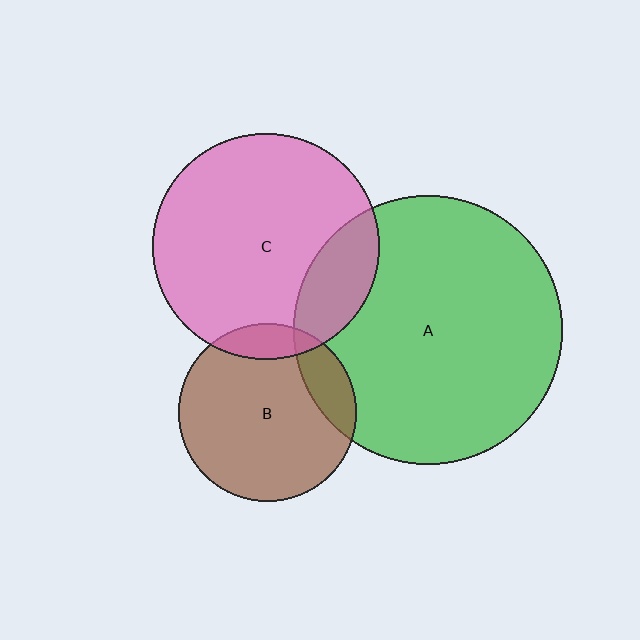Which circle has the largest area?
Circle A (green).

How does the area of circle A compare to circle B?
Approximately 2.3 times.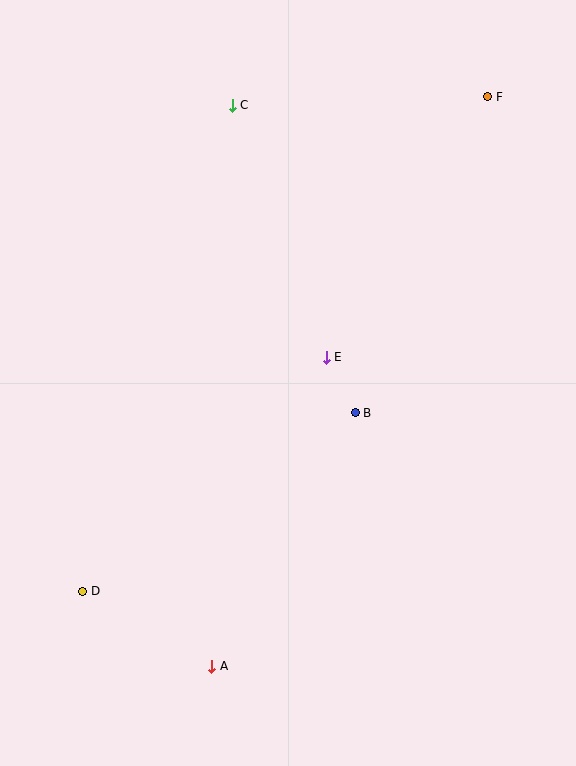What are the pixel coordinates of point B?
Point B is at (355, 413).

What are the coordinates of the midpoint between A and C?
The midpoint between A and C is at (222, 386).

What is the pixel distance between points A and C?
The distance between A and C is 561 pixels.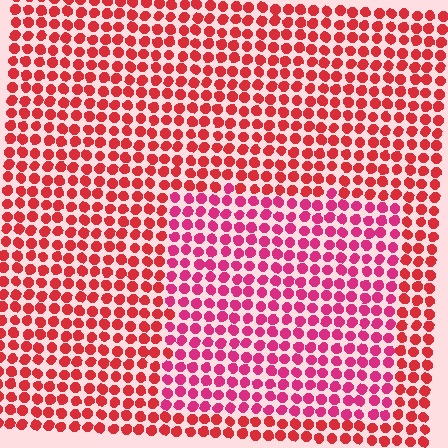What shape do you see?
I see a rectangle.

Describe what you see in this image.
The image is filled with small red elements in a uniform arrangement. A rectangle-shaped region is visible where the elements are tinted to a slightly different hue, forming a subtle color boundary.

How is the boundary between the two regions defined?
The boundary is defined purely by a slight shift in hue (about 26 degrees). Spacing, size, and orientation are identical on both sides.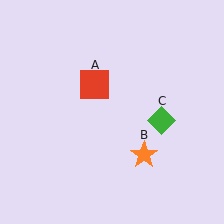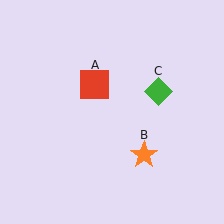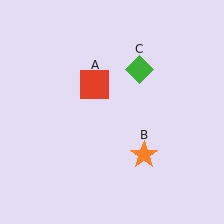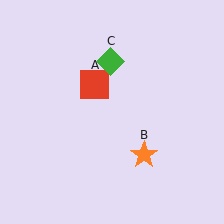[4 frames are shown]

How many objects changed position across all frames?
1 object changed position: green diamond (object C).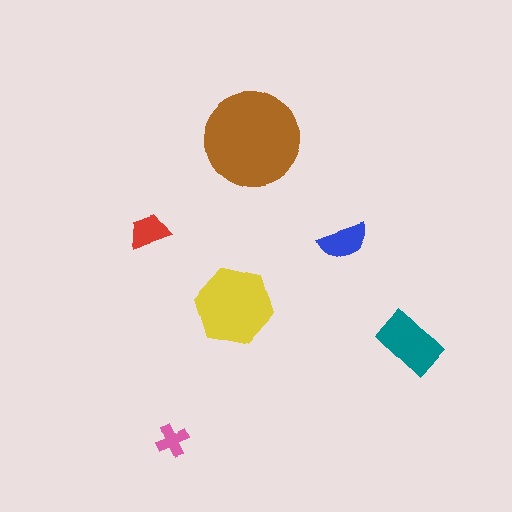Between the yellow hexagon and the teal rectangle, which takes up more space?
The yellow hexagon.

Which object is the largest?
The brown circle.